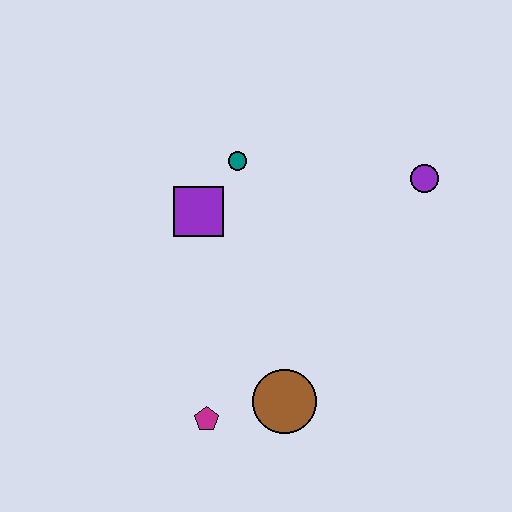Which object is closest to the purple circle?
The teal circle is closest to the purple circle.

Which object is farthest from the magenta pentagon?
The purple circle is farthest from the magenta pentagon.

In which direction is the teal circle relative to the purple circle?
The teal circle is to the left of the purple circle.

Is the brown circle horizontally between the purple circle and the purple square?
Yes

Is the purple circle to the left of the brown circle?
No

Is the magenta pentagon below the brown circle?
Yes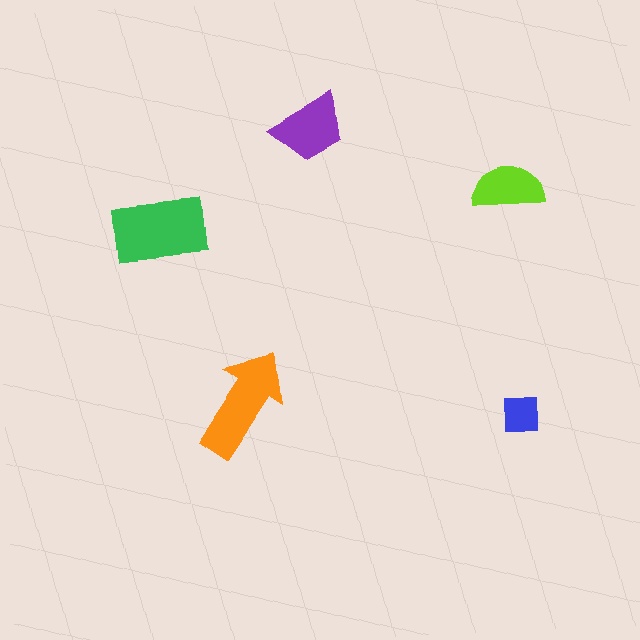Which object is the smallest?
The blue square.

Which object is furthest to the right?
The blue square is rightmost.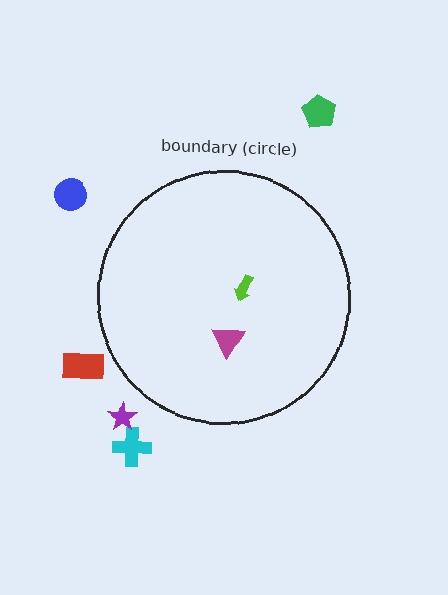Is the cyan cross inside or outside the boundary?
Outside.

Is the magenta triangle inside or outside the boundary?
Inside.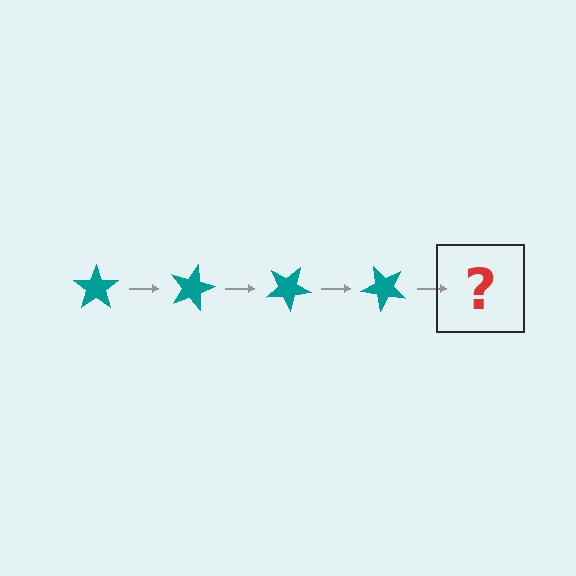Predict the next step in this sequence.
The next step is a teal star rotated 60 degrees.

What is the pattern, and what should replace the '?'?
The pattern is that the star rotates 15 degrees each step. The '?' should be a teal star rotated 60 degrees.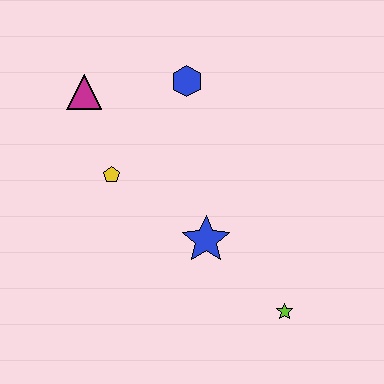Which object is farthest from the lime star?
The magenta triangle is farthest from the lime star.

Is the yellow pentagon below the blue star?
No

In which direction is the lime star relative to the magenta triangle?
The lime star is below the magenta triangle.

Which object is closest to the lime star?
The blue star is closest to the lime star.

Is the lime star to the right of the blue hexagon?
Yes